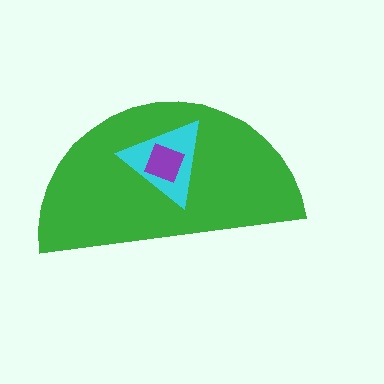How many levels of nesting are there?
3.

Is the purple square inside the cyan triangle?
Yes.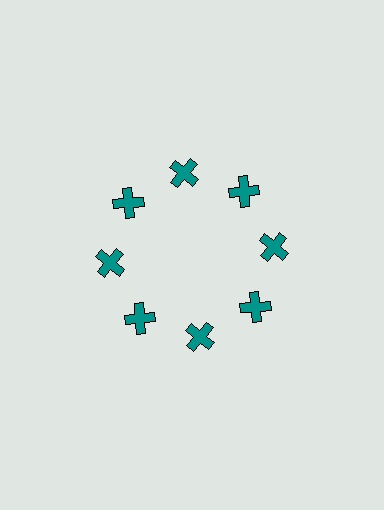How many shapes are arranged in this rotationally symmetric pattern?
There are 8 shapes, arranged in 8 groups of 1.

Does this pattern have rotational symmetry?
Yes, this pattern has 8-fold rotational symmetry. It looks the same after rotating 45 degrees around the center.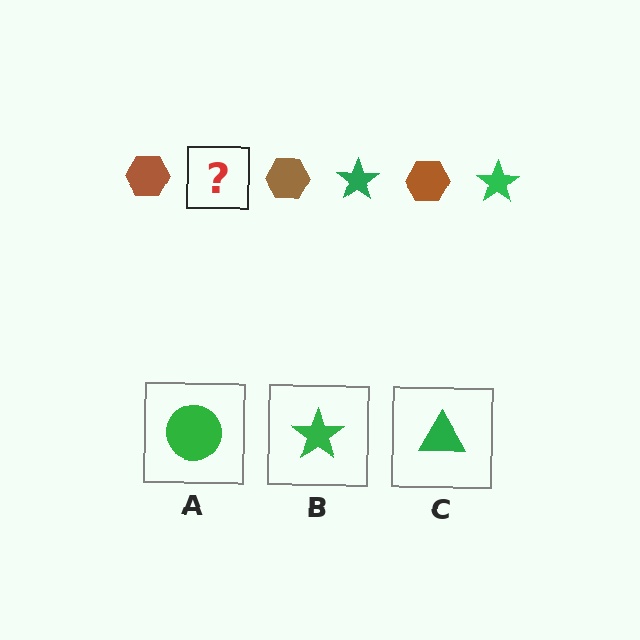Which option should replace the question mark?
Option B.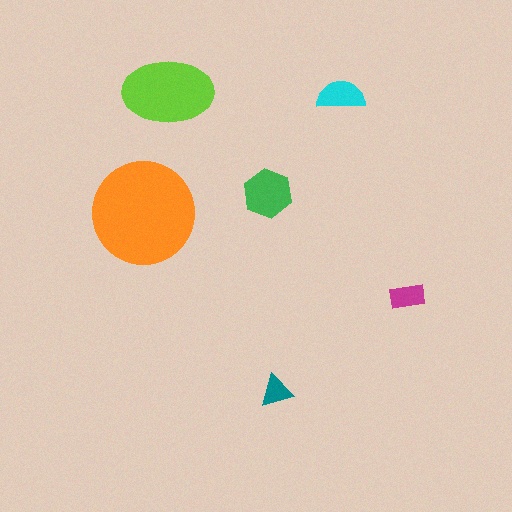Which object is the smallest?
The teal triangle.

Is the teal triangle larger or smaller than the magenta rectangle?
Smaller.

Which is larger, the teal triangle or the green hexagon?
The green hexagon.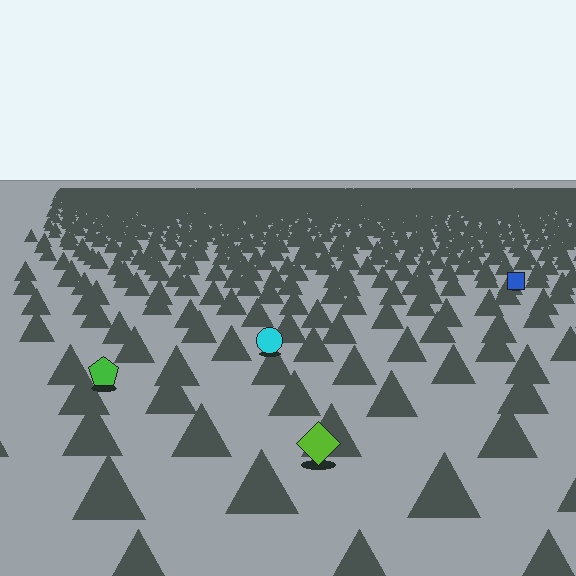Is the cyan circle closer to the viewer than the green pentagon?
No. The green pentagon is closer — you can tell from the texture gradient: the ground texture is coarser near it.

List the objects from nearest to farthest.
From nearest to farthest: the lime diamond, the green pentagon, the cyan circle, the blue square.